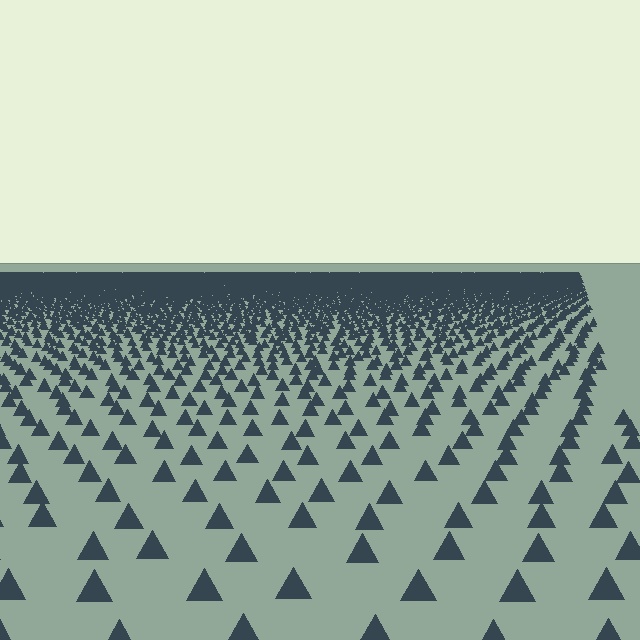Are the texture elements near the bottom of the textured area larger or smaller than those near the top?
Larger. Near the bottom, elements are closer to the viewer and appear at a bigger on-screen size.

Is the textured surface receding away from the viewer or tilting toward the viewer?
The surface is receding away from the viewer. Texture elements get smaller and denser toward the top.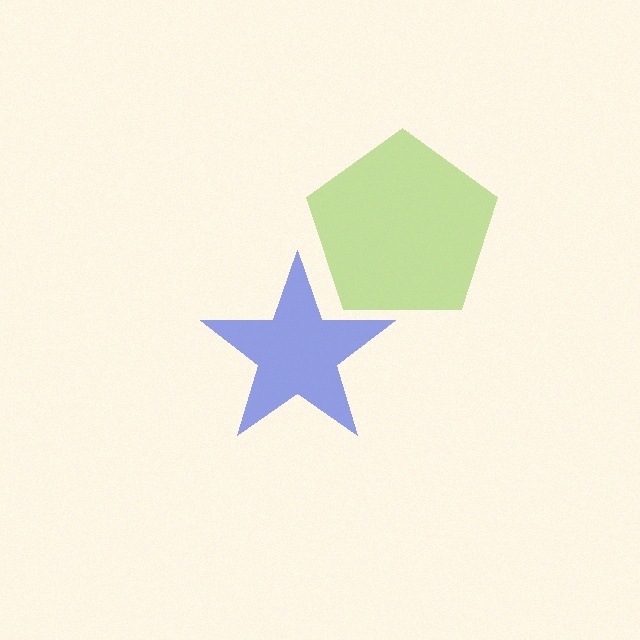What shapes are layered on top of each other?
The layered shapes are: a blue star, a lime pentagon.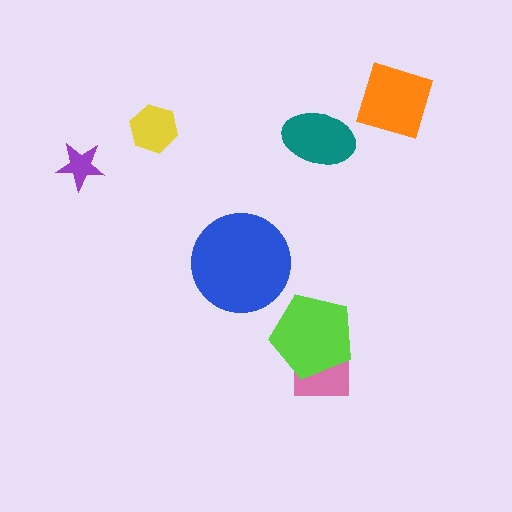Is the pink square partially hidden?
Yes, it is partially covered by another shape.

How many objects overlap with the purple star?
0 objects overlap with the purple star.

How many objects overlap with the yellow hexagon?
0 objects overlap with the yellow hexagon.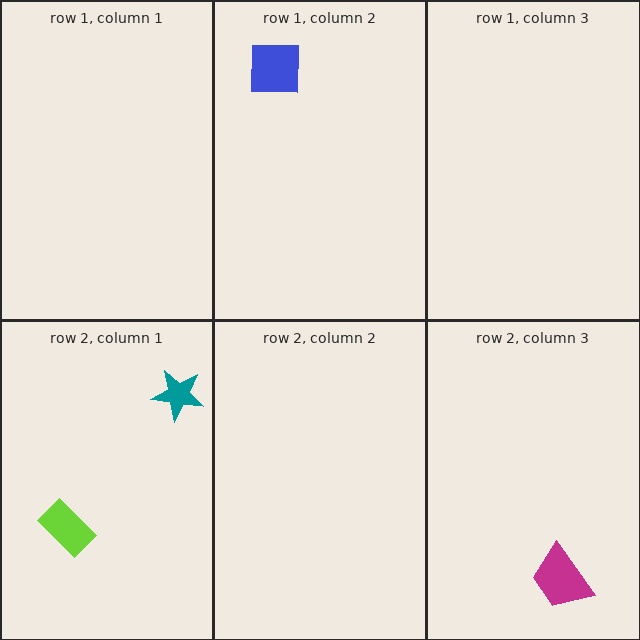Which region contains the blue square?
The row 1, column 2 region.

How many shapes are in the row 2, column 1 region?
2.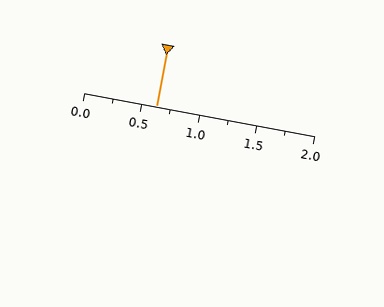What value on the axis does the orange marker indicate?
The marker indicates approximately 0.62.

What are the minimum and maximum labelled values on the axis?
The axis runs from 0.0 to 2.0.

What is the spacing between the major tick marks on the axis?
The major ticks are spaced 0.5 apart.